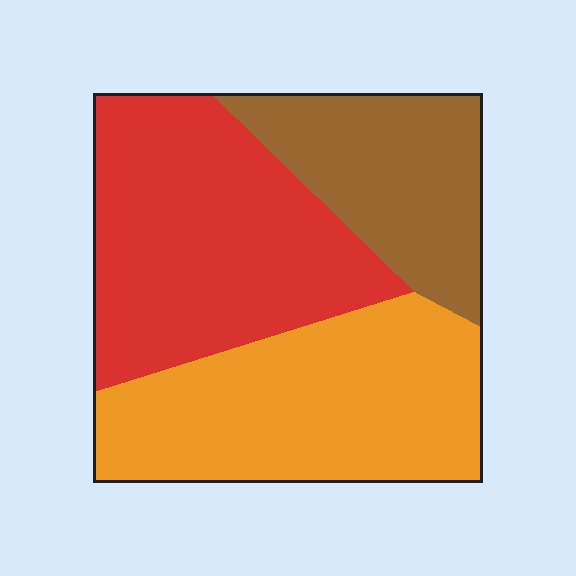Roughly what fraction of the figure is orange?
Orange covers about 40% of the figure.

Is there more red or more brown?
Red.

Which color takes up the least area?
Brown, at roughly 25%.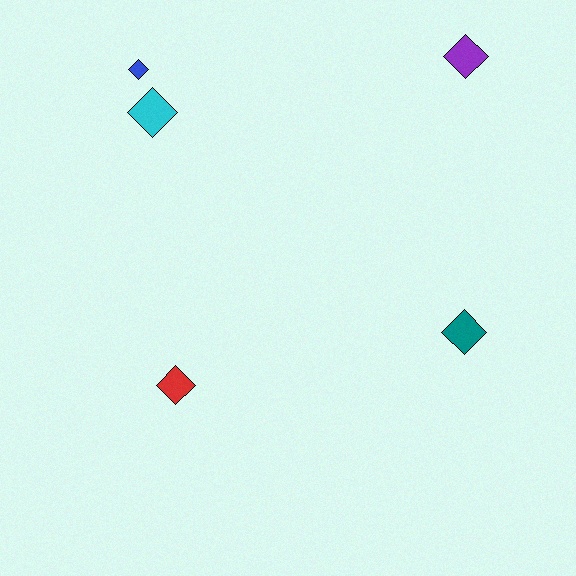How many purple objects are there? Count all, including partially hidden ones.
There is 1 purple object.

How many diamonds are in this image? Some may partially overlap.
There are 5 diamonds.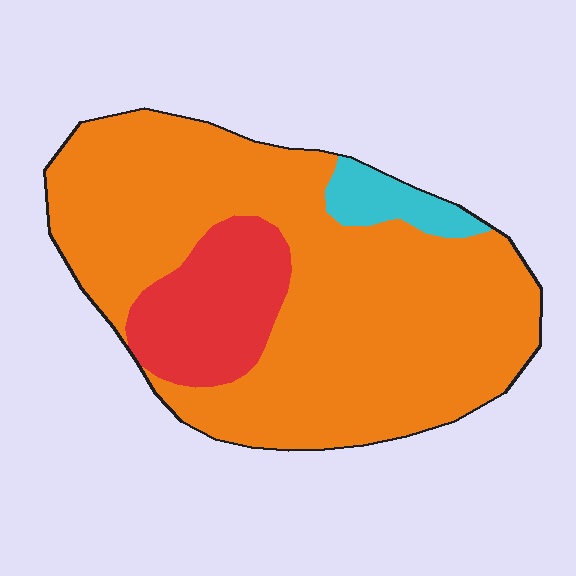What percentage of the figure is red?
Red takes up less than a quarter of the figure.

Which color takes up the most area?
Orange, at roughly 80%.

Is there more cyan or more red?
Red.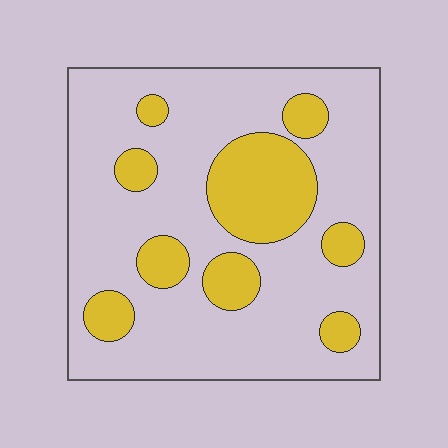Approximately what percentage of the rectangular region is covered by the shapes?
Approximately 25%.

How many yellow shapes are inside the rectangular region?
9.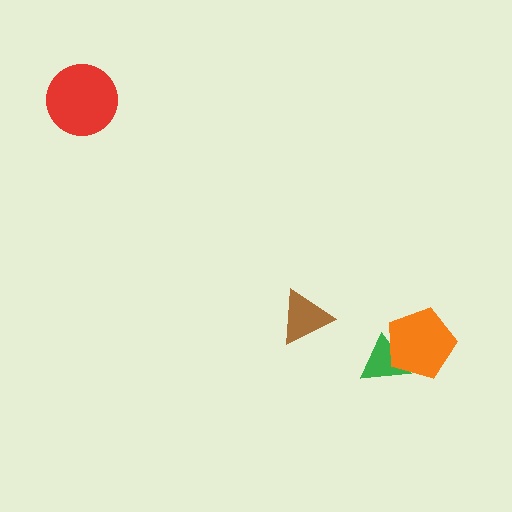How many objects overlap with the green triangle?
1 object overlaps with the green triangle.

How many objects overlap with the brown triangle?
0 objects overlap with the brown triangle.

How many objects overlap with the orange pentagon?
1 object overlaps with the orange pentagon.